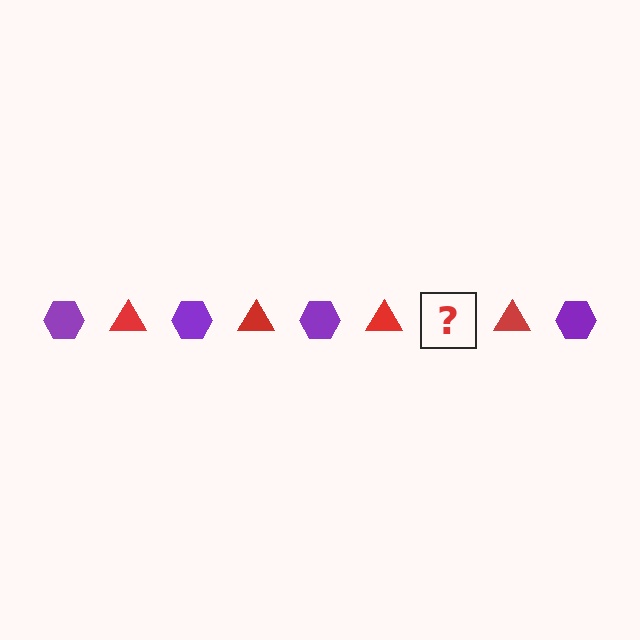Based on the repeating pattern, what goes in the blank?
The blank should be a purple hexagon.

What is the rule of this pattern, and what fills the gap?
The rule is that the pattern alternates between purple hexagon and red triangle. The gap should be filled with a purple hexagon.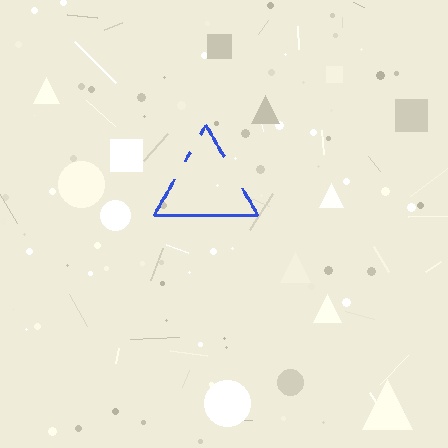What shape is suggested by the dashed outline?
The dashed outline suggests a triangle.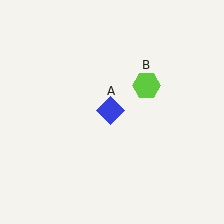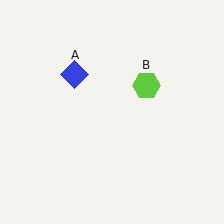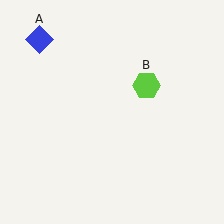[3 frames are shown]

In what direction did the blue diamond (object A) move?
The blue diamond (object A) moved up and to the left.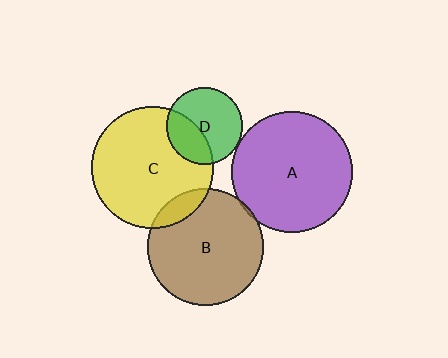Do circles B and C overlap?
Yes.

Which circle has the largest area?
Circle C (yellow).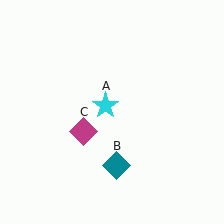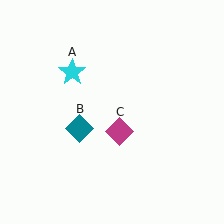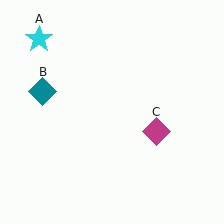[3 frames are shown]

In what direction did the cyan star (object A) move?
The cyan star (object A) moved up and to the left.